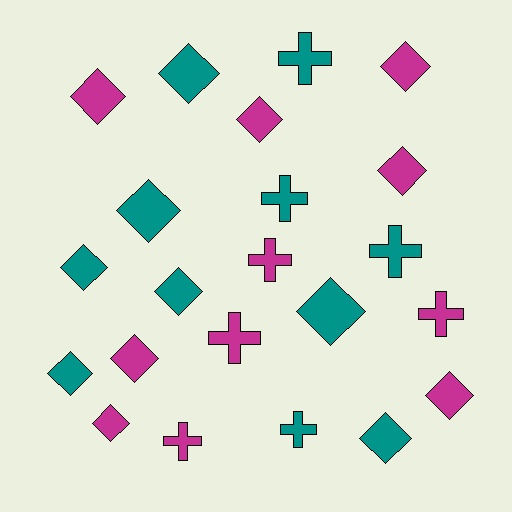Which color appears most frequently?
Magenta, with 11 objects.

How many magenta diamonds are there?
There are 7 magenta diamonds.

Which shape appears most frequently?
Diamond, with 14 objects.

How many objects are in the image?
There are 22 objects.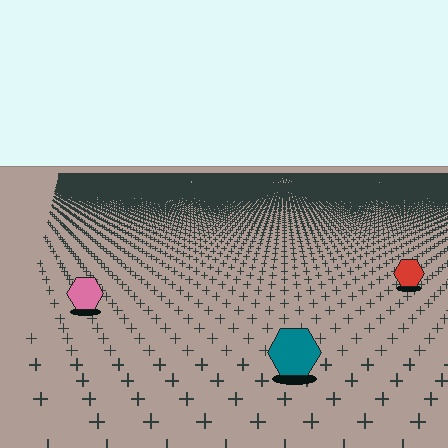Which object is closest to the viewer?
The teal hexagon is closest. The texture marks near it are larger and more spread out.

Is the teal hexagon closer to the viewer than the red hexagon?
Yes. The teal hexagon is closer — you can tell from the texture gradient: the ground texture is coarser near it.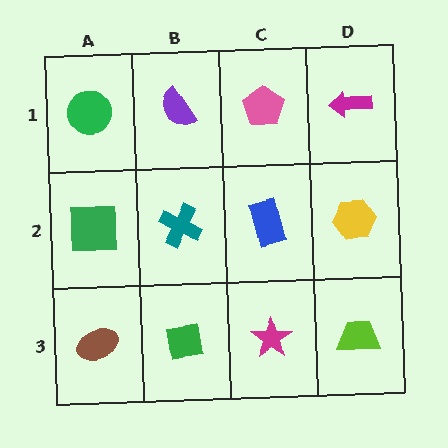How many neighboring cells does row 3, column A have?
2.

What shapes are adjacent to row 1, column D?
A yellow hexagon (row 2, column D), a pink pentagon (row 1, column C).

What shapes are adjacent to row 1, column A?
A green square (row 2, column A), a purple semicircle (row 1, column B).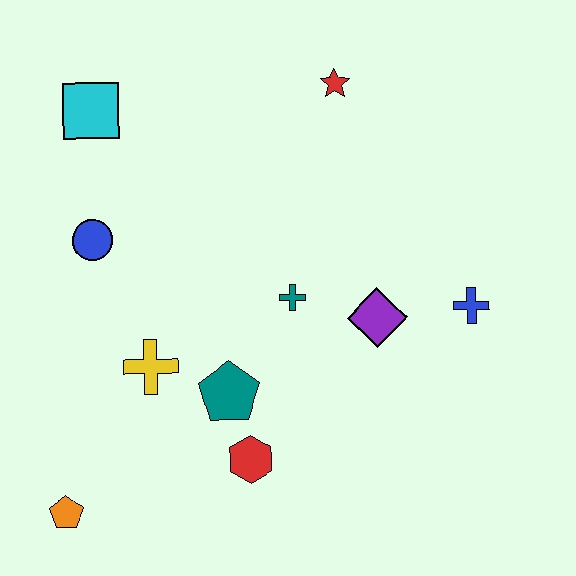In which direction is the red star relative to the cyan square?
The red star is to the right of the cyan square.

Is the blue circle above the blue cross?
Yes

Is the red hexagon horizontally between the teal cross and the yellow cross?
Yes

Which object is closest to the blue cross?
The purple diamond is closest to the blue cross.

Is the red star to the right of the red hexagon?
Yes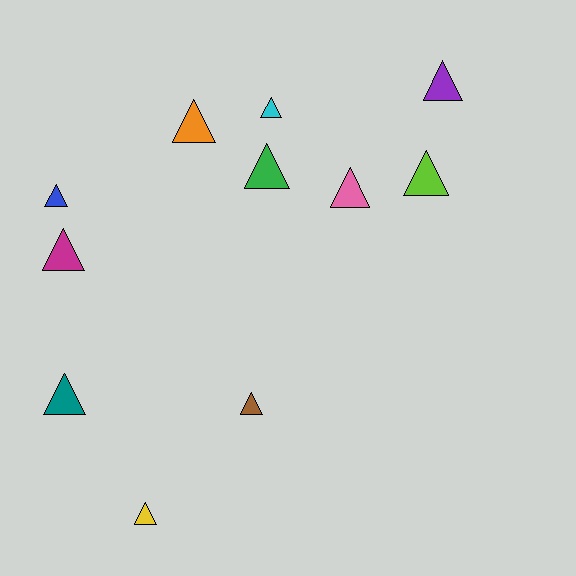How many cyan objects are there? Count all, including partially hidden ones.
There is 1 cyan object.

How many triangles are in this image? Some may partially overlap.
There are 11 triangles.